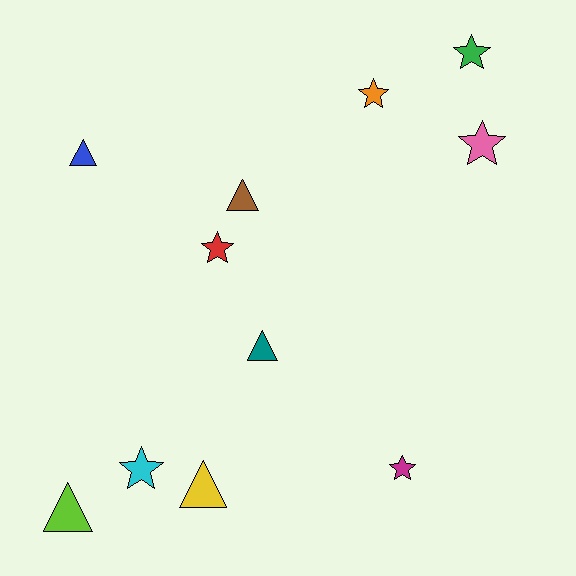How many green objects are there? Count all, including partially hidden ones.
There is 1 green object.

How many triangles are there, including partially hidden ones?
There are 5 triangles.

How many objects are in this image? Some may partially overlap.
There are 11 objects.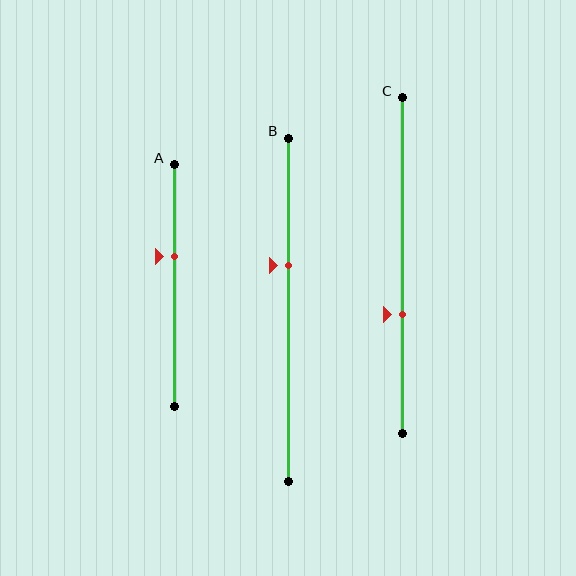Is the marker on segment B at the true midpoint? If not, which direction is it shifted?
No, the marker on segment B is shifted upward by about 13% of the segment length.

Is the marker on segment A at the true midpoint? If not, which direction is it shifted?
No, the marker on segment A is shifted upward by about 12% of the segment length.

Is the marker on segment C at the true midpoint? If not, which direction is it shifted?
No, the marker on segment C is shifted downward by about 14% of the segment length.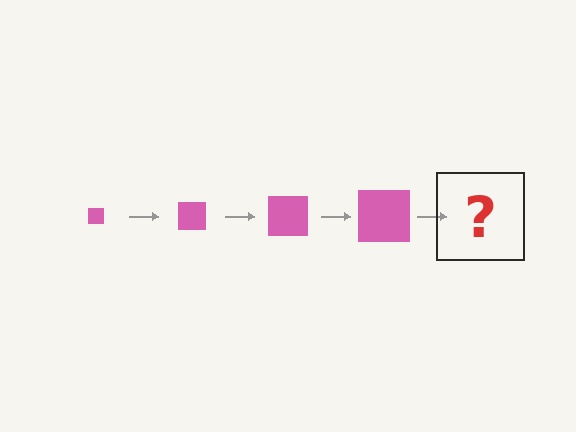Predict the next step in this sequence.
The next step is a pink square, larger than the previous one.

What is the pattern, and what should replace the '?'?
The pattern is that the square gets progressively larger each step. The '?' should be a pink square, larger than the previous one.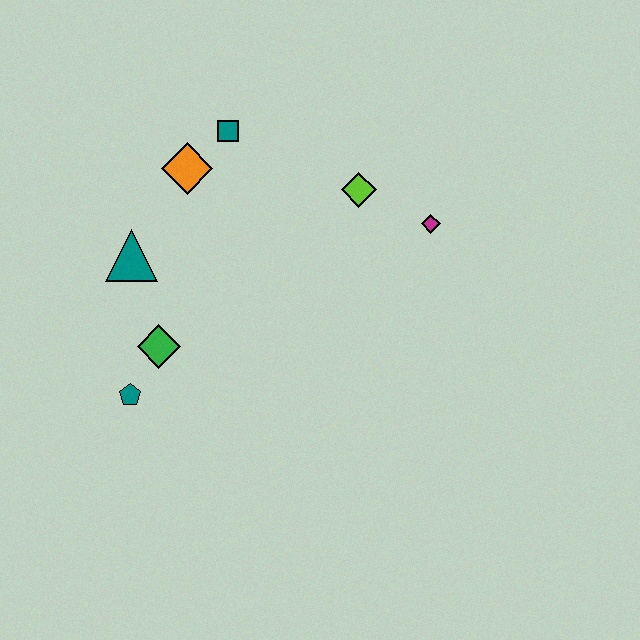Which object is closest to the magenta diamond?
The lime diamond is closest to the magenta diamond.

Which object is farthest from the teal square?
The teal pentagon is farthest from the teal square.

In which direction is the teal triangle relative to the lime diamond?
The teal triangle is to the left of the lime diamond.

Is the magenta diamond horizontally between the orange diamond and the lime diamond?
No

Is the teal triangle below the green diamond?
No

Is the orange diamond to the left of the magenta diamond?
Yes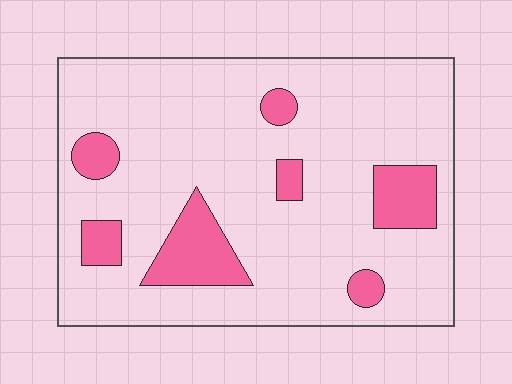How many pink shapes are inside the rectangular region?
7.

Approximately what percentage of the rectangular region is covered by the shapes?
Approximately 15%.